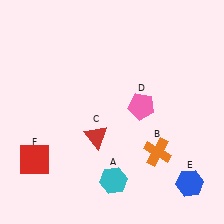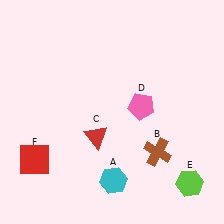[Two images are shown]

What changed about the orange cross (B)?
In Image 1, B is orange. In Image 2, it changed to brown.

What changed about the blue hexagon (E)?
In Image 1, E is blue. In Image 2, it changed to lime.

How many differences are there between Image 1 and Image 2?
There are 2 differences between the two images.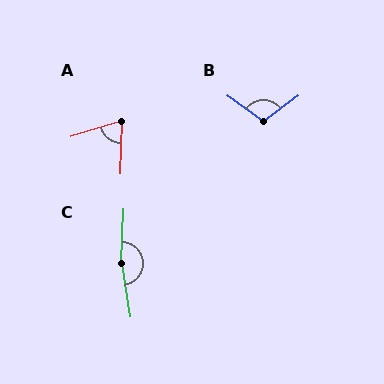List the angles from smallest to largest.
A (71°), B (108°), C (169°).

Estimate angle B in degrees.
Approximately 108 degrees.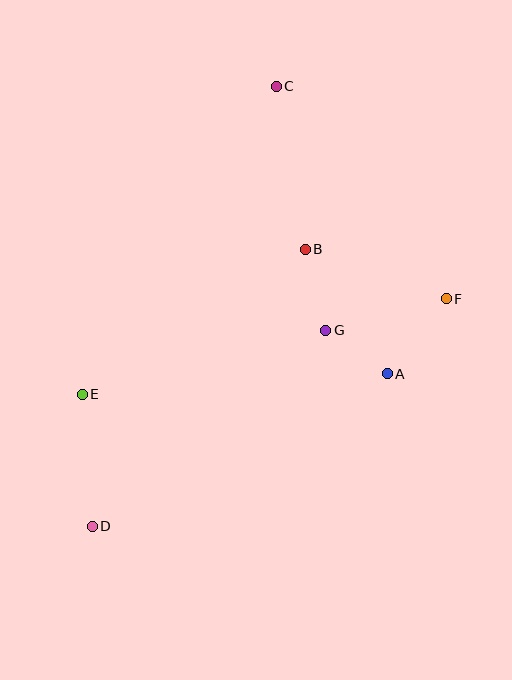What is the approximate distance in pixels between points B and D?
The distance between B and D is approximately 349 pixels.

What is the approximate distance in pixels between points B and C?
The distance between B and C is approximately 166 pixels.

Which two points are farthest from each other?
Points C and D are farthest from each other.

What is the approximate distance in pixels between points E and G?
The distance between E and G is approximately 251 pixels.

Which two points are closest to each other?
Points A and G are closest to each other.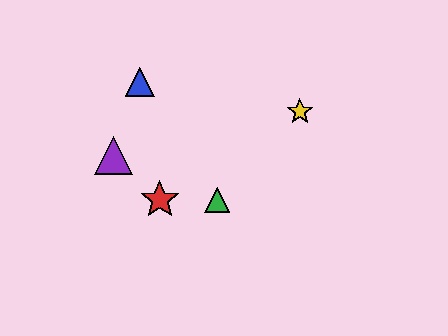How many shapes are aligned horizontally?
2 shapes (the red star, the green triangle) are aligned horizontally.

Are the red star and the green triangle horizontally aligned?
Yes, both are at y≈200.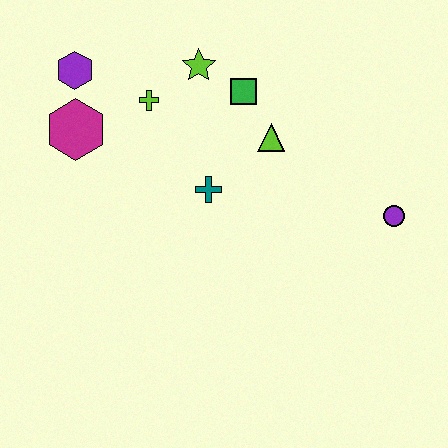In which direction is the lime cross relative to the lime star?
The lime cross is to the left of the lime star.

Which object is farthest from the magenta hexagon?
The purple circle is farthest from the magenta hexagon.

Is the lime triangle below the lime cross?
Yes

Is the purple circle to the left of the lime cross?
No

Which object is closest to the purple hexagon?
The magenta hexagon is closest to the purple hexagon.